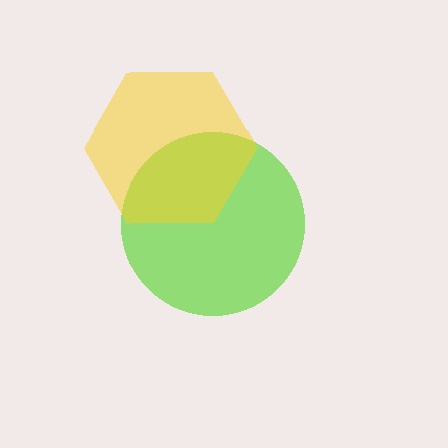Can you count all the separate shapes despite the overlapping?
Yes, there are 2 separate shapes.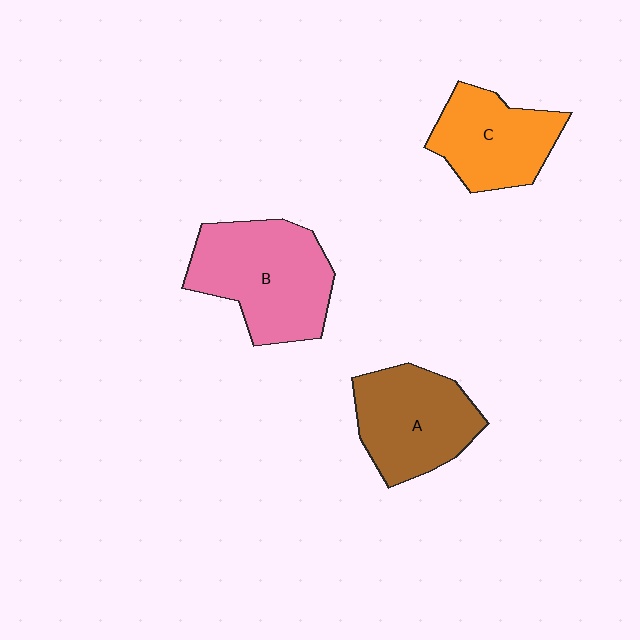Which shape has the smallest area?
Shape C (orange).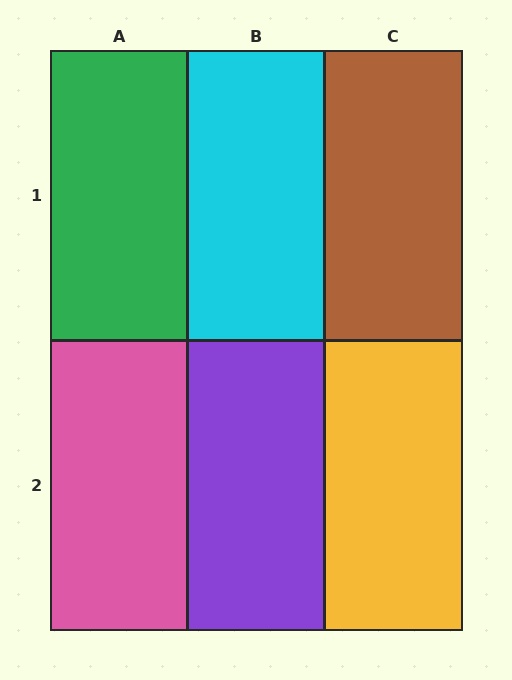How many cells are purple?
1 cell is purple.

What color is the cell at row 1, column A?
Green.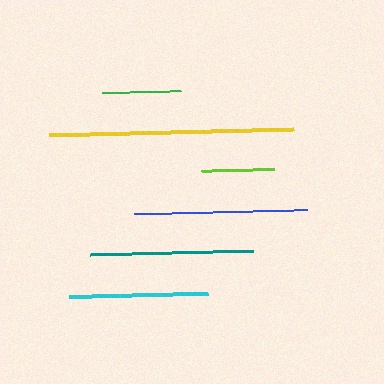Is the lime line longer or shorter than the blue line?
The blue line is longer than the lime line.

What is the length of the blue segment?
The blue segment is approximately 174 pixels long.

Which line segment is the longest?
The yellow line is the longest at approximately 245 pixels.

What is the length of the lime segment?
The lime segment is approximately 73 pixels long.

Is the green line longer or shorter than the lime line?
The green line is longer than the lime line.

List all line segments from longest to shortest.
From longest to shortest: yellow, blue, teal, cyan, green, lime.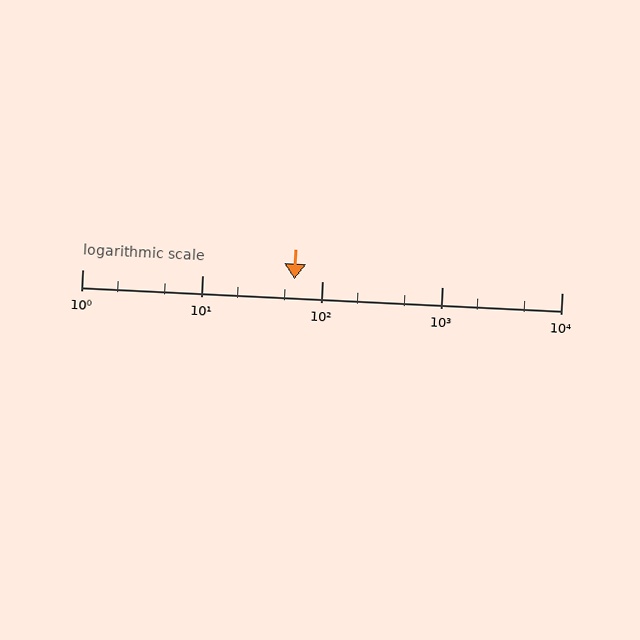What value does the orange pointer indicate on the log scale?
The pointer indicates approximately 59.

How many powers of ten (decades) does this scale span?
The scale spans 4 decades, from 1 to 10000.